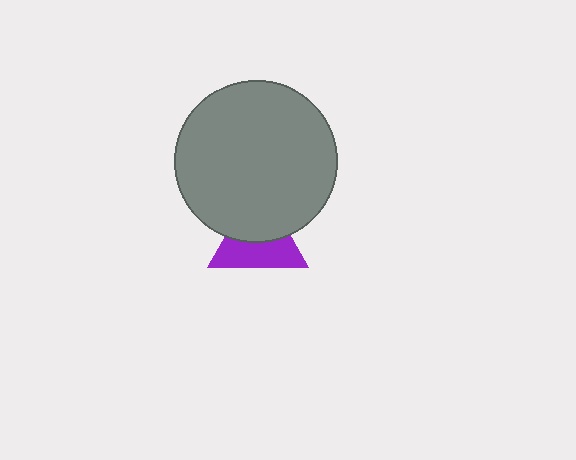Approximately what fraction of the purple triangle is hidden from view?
Roughly 49% of the purple triangle is hidden behind the gray circle.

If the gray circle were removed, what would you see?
You would see the complete purple triangle.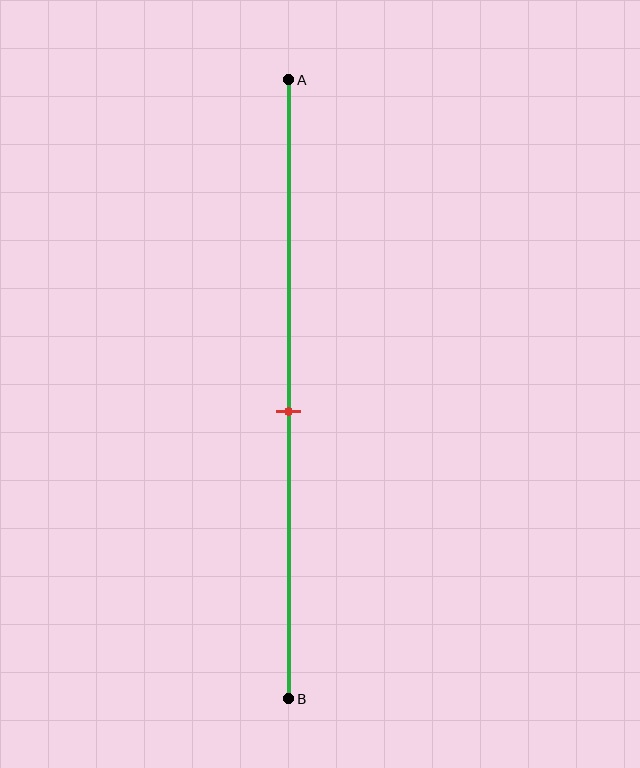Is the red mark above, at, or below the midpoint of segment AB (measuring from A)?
The red mark is below the midpoint of segment AB.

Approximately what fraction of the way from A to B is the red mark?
The red mark is approximately 55% of the way from A to B.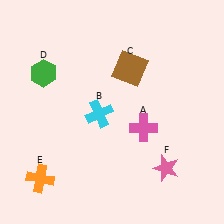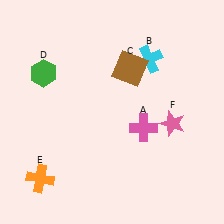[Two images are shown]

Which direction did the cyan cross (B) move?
The cyan cross (B) moved up.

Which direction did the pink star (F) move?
The pink star (F) moved up.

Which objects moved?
The objects that moved are: the cyan cross (B), the pink star (F).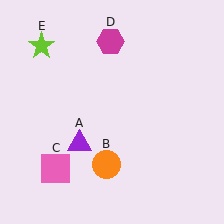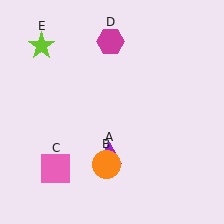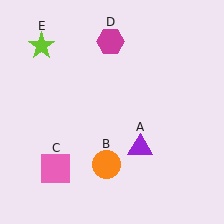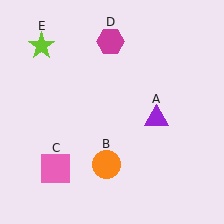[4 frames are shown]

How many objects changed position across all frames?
1 object changed position: purple triangle (object A).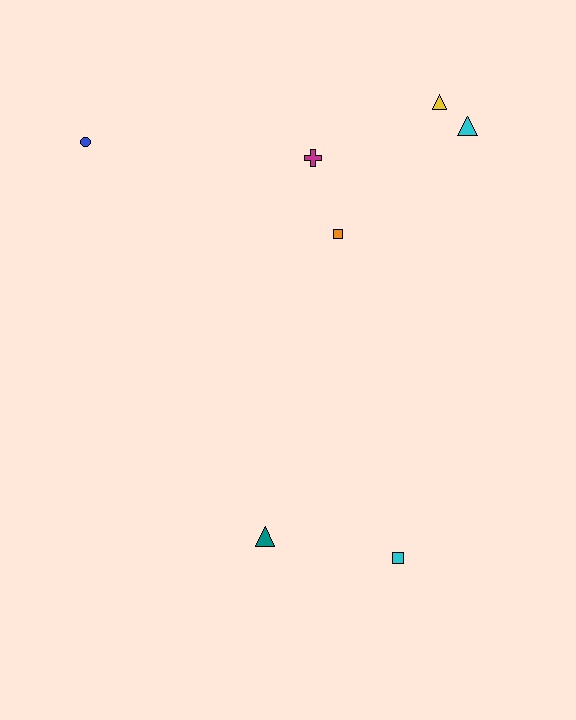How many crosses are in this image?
There is 1 cross.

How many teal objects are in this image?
There is 1 teal object.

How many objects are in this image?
There are 7 objects.